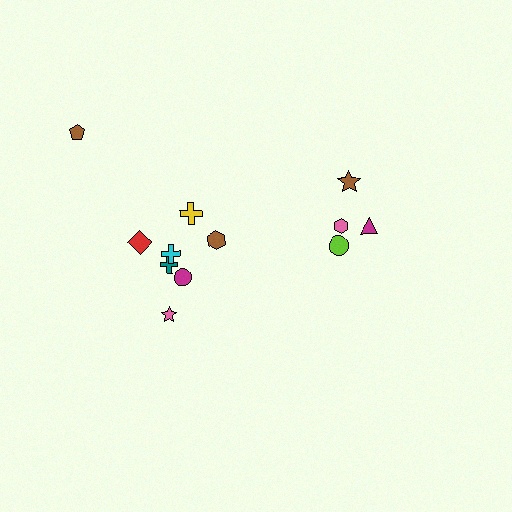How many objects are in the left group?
There are 8 objects.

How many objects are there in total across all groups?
There are 12 objects.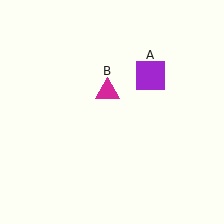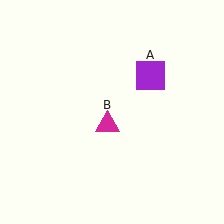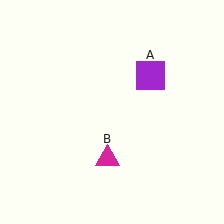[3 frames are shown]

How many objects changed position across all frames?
1 object changed position: magenta triangle (object B).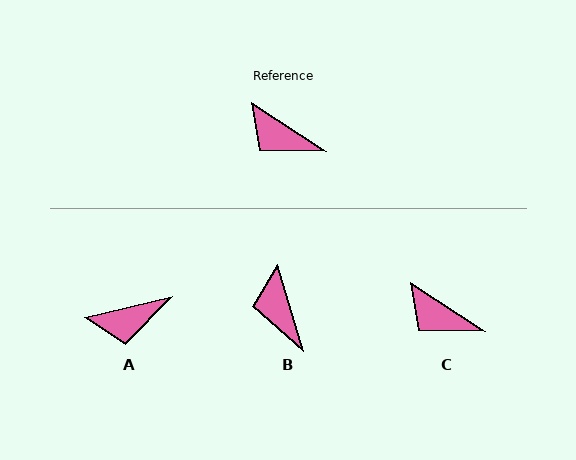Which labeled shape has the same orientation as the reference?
C.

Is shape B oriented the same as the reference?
No, it is off by about 41 degrees.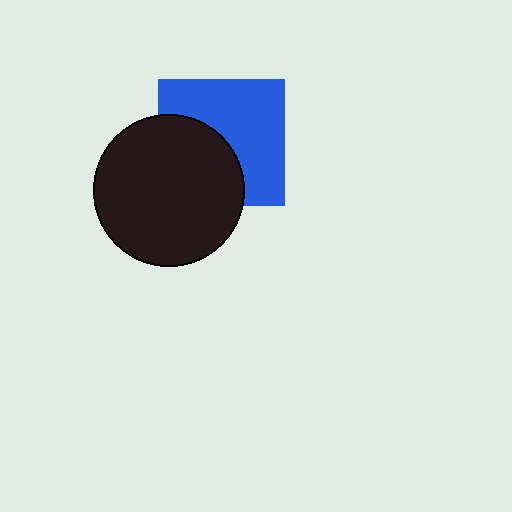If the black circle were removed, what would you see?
You would see the complete blue square.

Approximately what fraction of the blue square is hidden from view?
Roughly 42% of the blue square is hidden behind the black circle.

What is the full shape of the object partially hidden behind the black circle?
The partially hidden object is a blue square.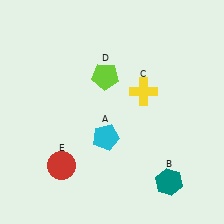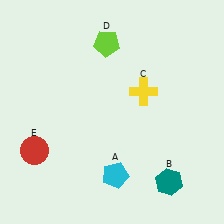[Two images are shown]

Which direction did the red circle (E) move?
The red circle (E) moved left.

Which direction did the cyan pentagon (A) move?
The cyan pentagon (A) moved down.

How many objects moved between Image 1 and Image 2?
3 objects moved between the two images.